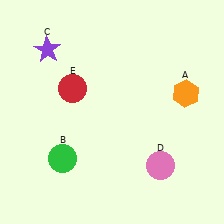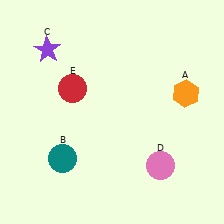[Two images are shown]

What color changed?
The circle (B) changed from green in Image 1 to teal in Image 2.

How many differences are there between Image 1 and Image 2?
There is 1 difference between the two images.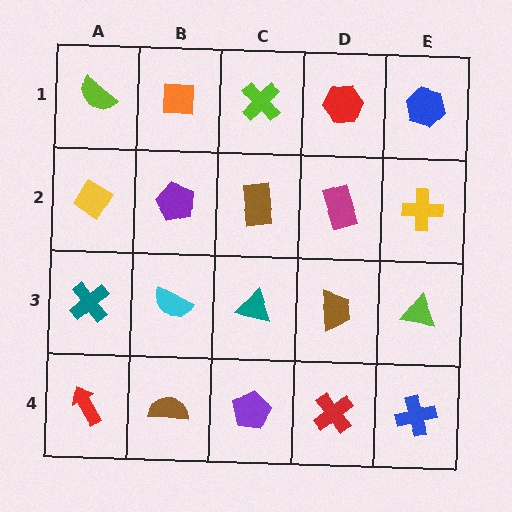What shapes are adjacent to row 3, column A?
A yellow diamond (row 2, column A), a red arrow (row 4, column A), a cyan semicircle (row 3, column B).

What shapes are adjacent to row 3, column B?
A purple pentagon (row 2, column B), a brown semicircle (row 4, column B), a teal cross (row 3, column A), a teal triangle (row 3, column C).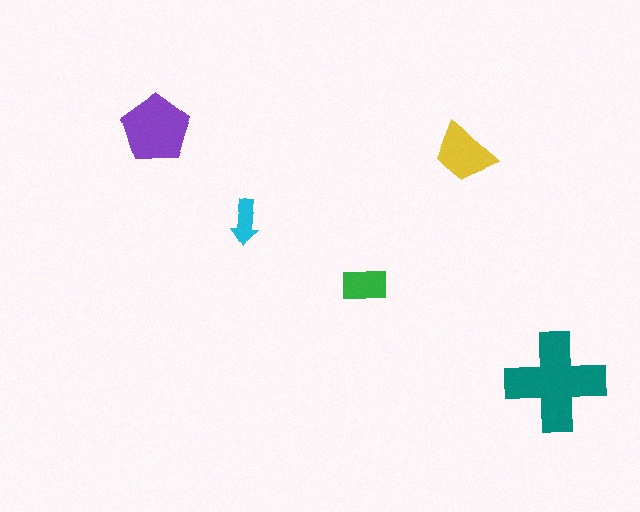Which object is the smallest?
The cyan arrow.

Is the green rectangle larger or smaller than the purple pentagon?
Smaller.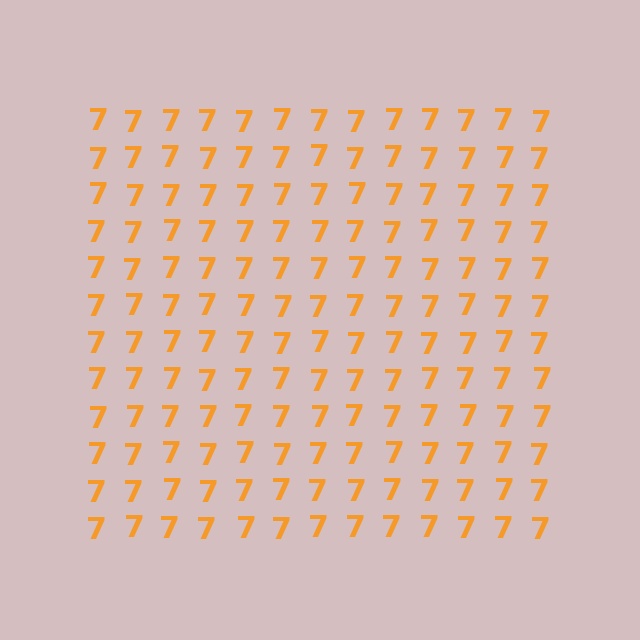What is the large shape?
The large shape is a square.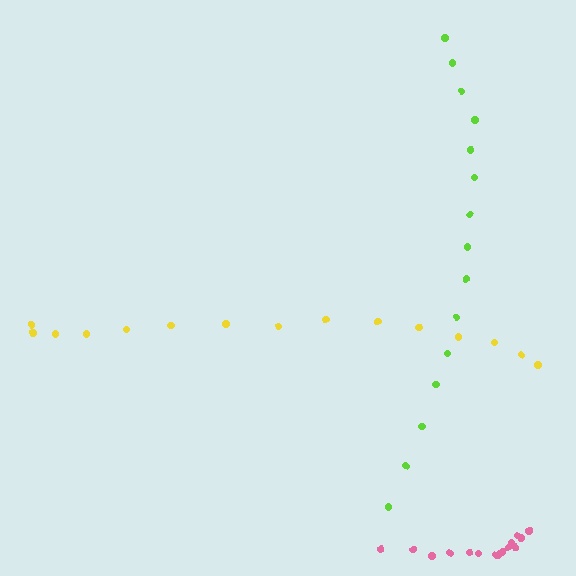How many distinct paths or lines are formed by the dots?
There are 3 distinct paths.